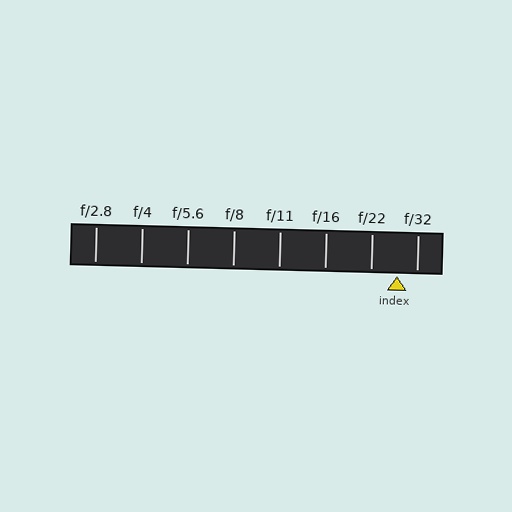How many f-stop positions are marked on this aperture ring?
There are 8 f-stop positions marked.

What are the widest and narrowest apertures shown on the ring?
The widest aperture shown is f/2.8 and the narrowest is f/32.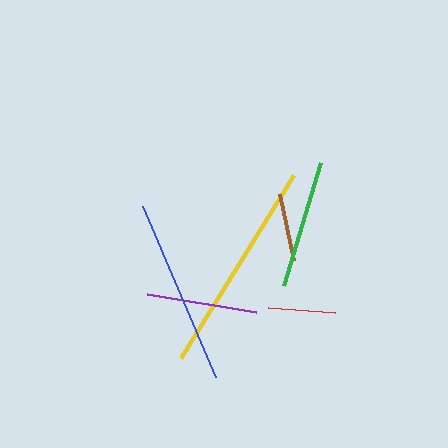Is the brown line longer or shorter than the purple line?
The purple line is longer than the brown line.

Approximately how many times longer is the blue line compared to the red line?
The blue line is approximately 2.8 times the length of the red line.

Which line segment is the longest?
The yellow line is the longest at approximately 215 pixels.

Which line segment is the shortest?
The red line is the shortest at approximately 67 pixels.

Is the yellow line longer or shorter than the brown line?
The yellow line is longer than the brown line.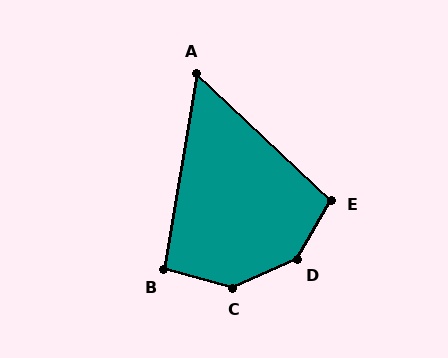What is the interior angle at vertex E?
Approximately 104 degrees (obtuse).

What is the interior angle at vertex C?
Approximately 142 degrees (obtuse).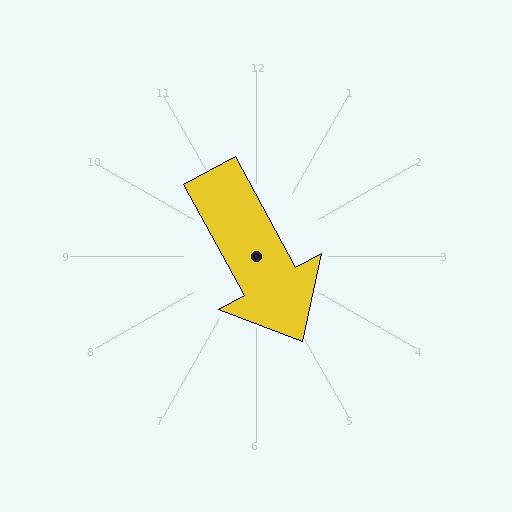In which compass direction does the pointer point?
Southeast.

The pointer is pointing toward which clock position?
Roughly 5 o'clock.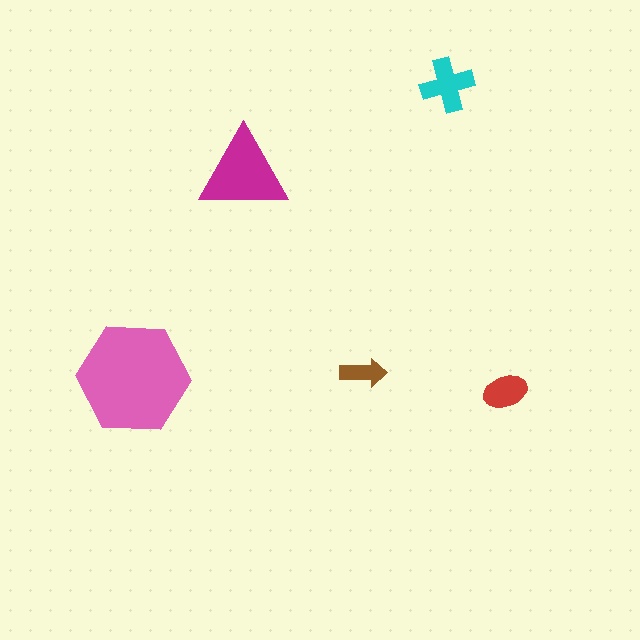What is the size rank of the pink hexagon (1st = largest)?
1st.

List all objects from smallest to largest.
The brown arrow, the red ellipse, the cyan cross, the magenta triangle, the pink hexagon.